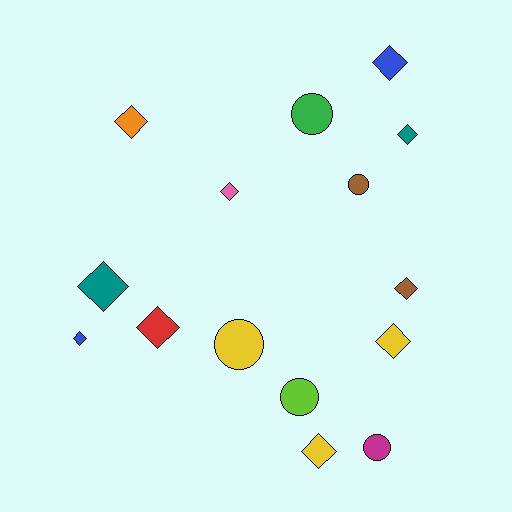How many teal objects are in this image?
There are 2 teal objects.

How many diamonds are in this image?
There are 10 diamonds.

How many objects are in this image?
There are 15 objects.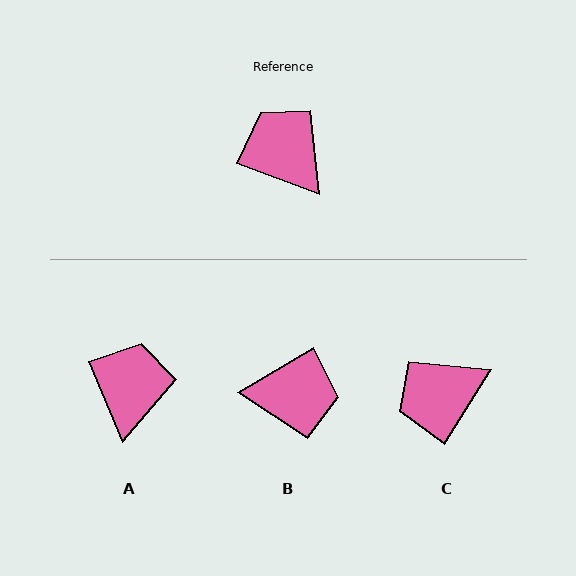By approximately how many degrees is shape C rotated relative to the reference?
Approximately 79 degrees counter-clockwise.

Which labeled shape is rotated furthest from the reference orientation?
B, about 129 degrees away.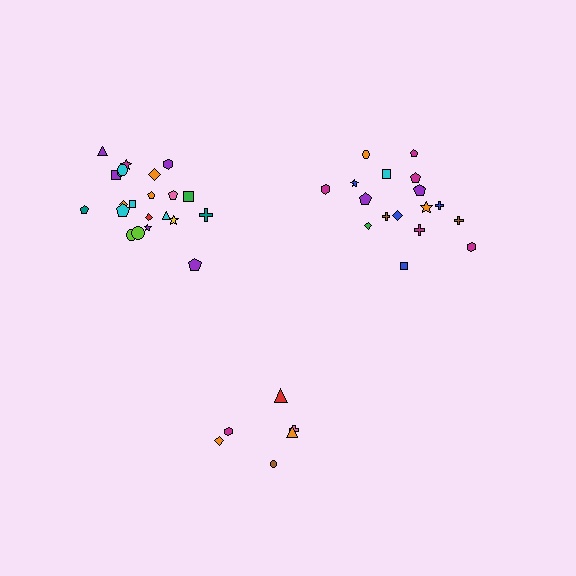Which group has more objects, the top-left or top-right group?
The top-left group.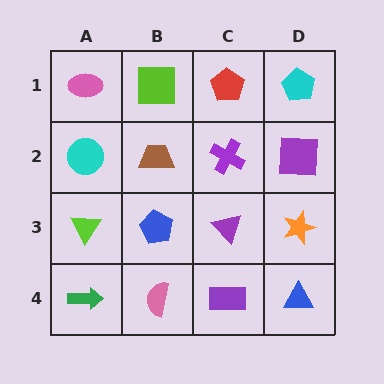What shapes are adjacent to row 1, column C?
A purple cross (row 2, column C), a lime square (row 1, column B), a cyan pentagon (row 1, column D).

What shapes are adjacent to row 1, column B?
A brown trapezoid (row 2, column B), a pink ellipse (row 1, column A), a red pentagon (row 1, column C).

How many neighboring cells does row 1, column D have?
2.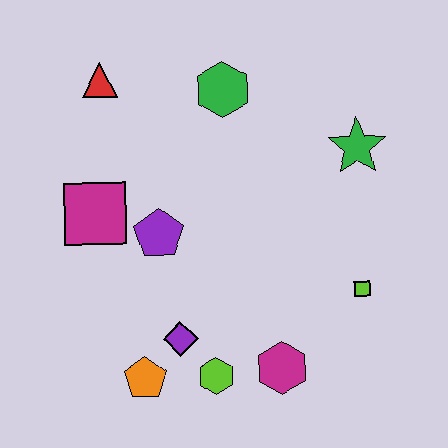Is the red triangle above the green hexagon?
Yes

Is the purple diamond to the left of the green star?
Yes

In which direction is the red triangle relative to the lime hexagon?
The red triangle is above the lime hexagon.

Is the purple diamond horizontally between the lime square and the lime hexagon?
No